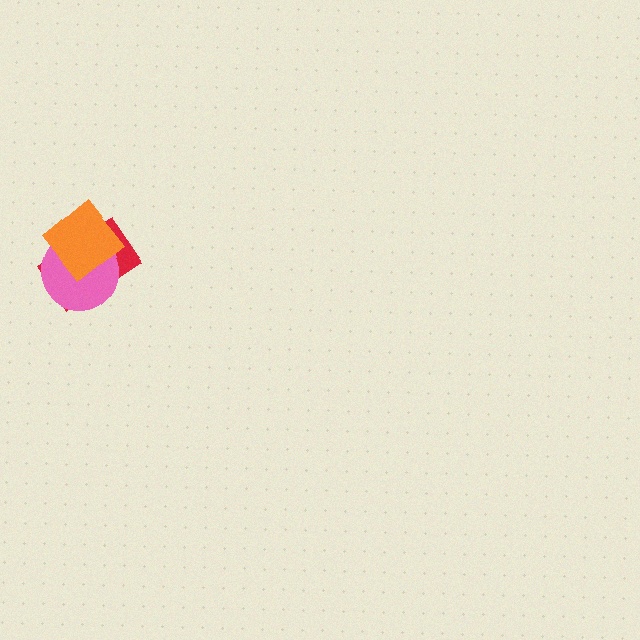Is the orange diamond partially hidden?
No, no other shape covers it.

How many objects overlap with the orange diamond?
2 objects overlap with the orange diamond.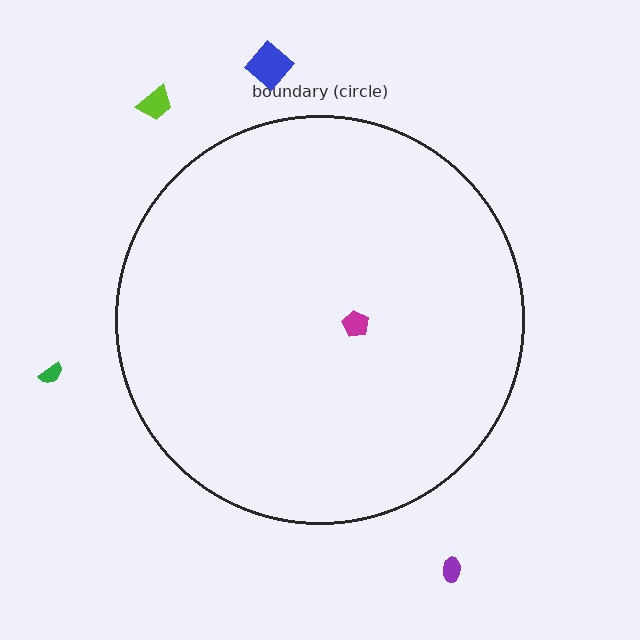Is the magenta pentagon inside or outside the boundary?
Inside.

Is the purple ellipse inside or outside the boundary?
Outside.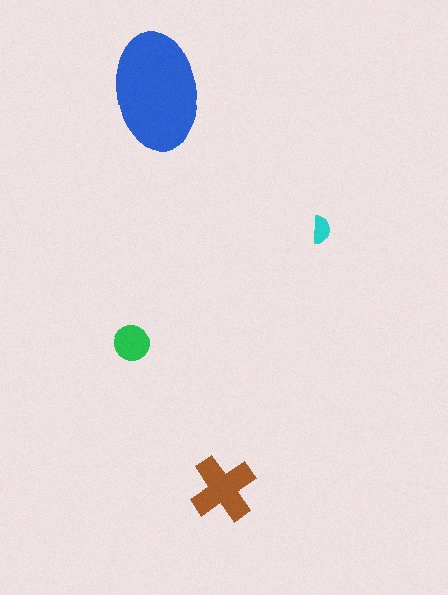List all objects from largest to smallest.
The blue ellipse, the brown cross, the green circle, the cyan semicircle.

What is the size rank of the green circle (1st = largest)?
3rd.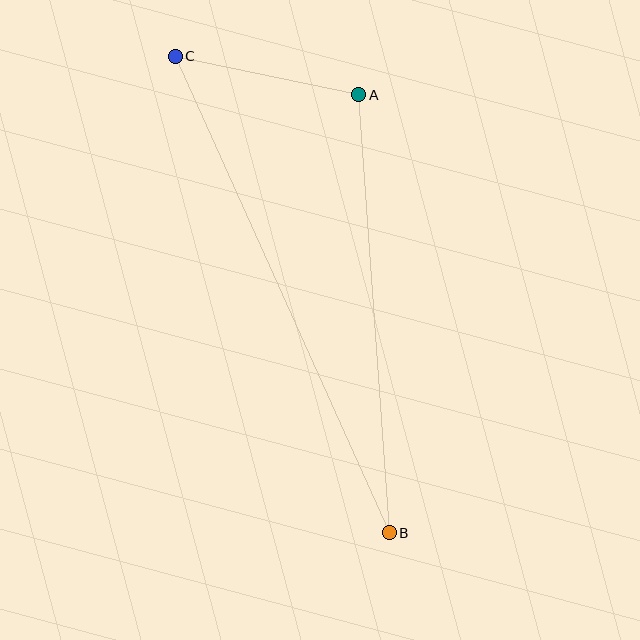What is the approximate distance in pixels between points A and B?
The distance between A and B is approximately 439 pixels.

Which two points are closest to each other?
Points A and C are closest to each other.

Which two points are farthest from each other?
Points B and C are farthest from each other.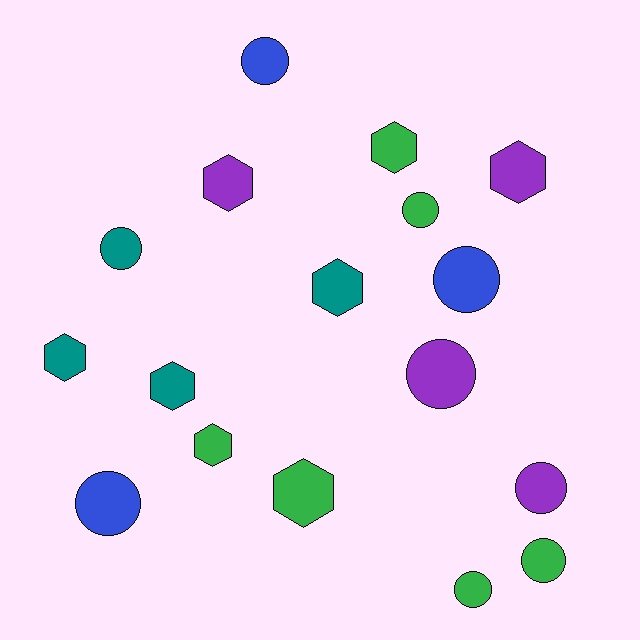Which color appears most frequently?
Green, with 6 objects.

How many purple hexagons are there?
There are 2 purple hexagons.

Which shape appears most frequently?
Circle, with 9 objects.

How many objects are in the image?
There are 17 objects.